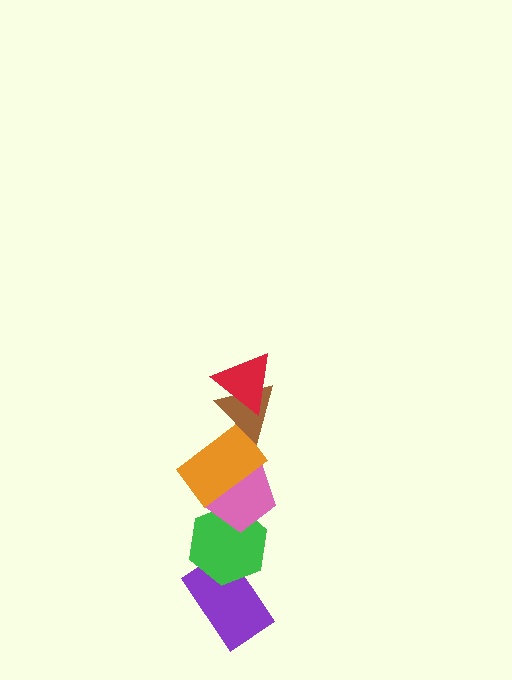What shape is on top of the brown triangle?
The red triangle is on top of the brown triangle.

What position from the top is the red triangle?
The red triangle is 1st from the top.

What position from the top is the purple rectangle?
The purple rectangle is 6th from the top.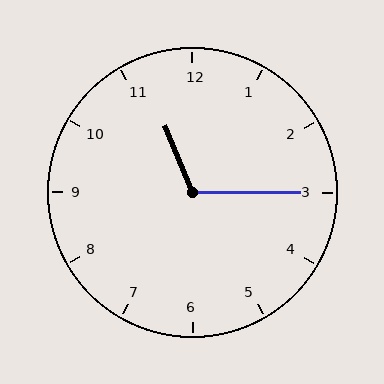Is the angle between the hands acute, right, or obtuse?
It is obtuse.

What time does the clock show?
11:15.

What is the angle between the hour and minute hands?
Approximately 112 degrees.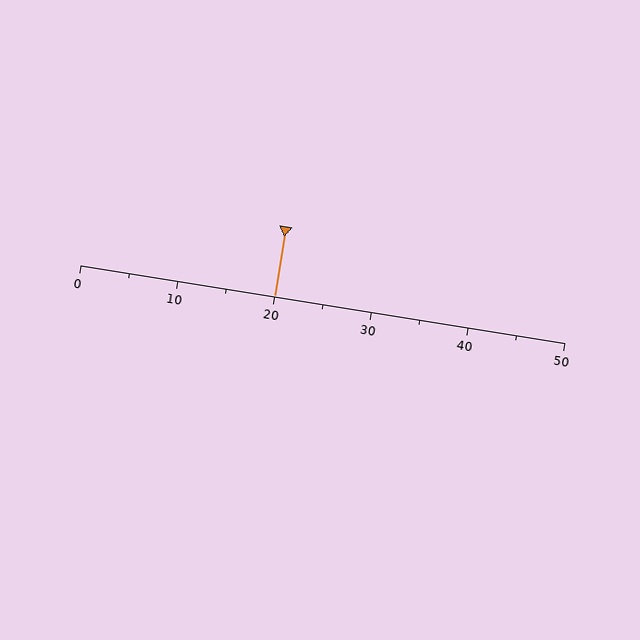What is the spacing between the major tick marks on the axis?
The major ticks are spaced 10 apart.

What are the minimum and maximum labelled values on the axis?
The axis runs from 0 to 50.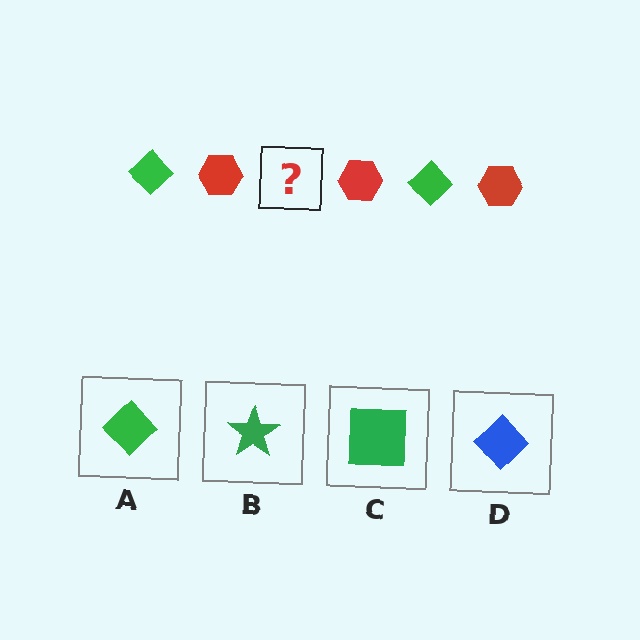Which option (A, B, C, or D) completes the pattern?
A.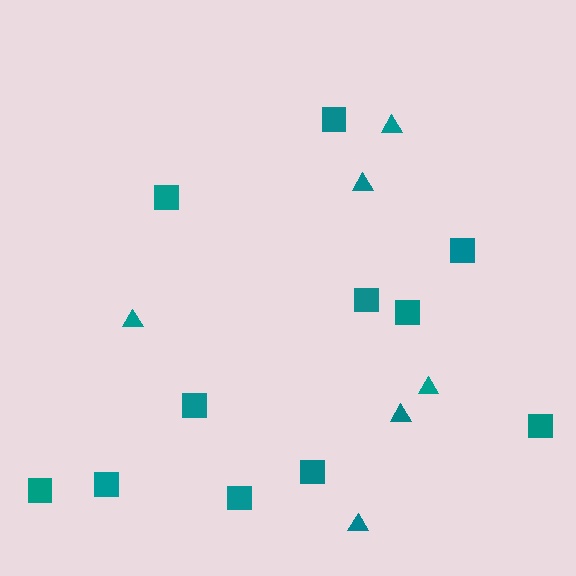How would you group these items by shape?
There are 2 groups: one group of triangles (6) and one group of squares (11).